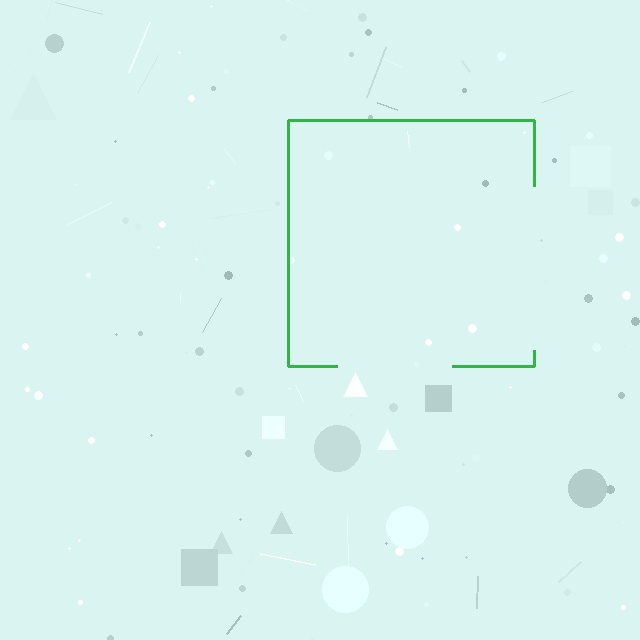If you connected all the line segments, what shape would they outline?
They would outline a square.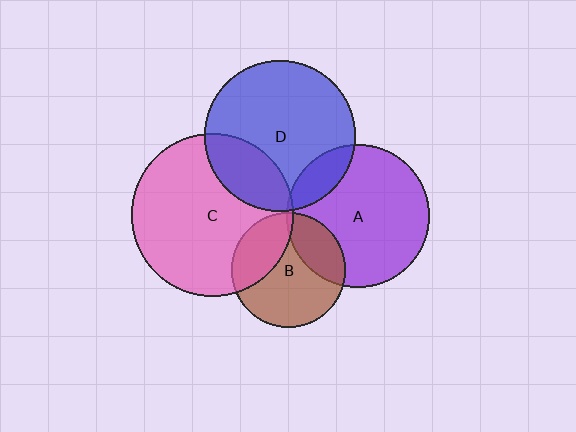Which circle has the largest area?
Circle C (pink).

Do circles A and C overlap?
Yes.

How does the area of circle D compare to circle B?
Approximately 1.7 times.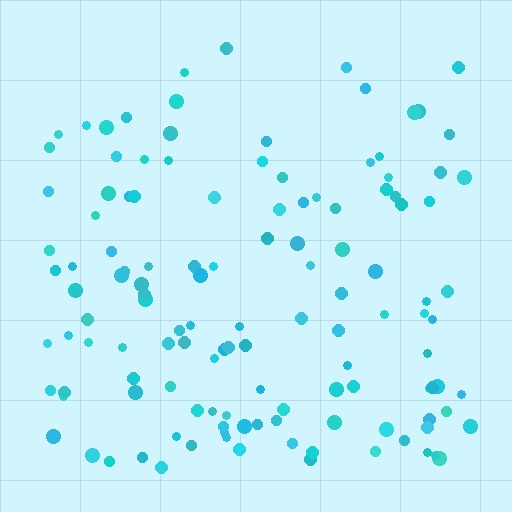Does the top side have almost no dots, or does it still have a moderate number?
Still a moderate number, just noticeably fewer than the bottom.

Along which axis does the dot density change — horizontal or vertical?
Vertical.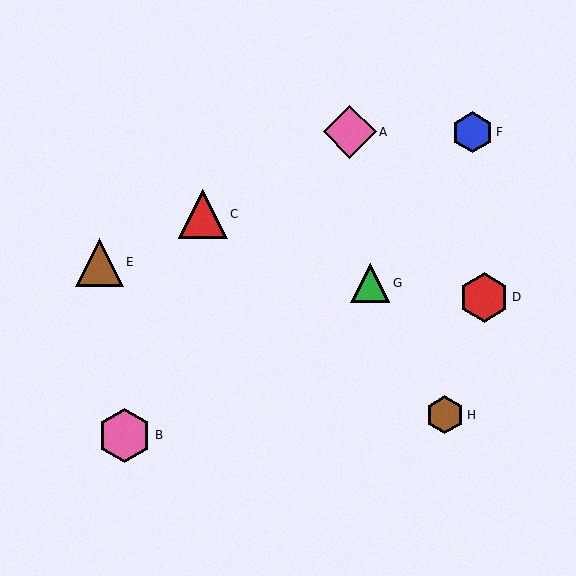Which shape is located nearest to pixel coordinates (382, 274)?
The green triangle (labeled G) at (370, 283) is nearest to that location.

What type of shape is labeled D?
Shape D is a red hexagon.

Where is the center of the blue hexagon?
The center of the blue hexagon is at (472, 132).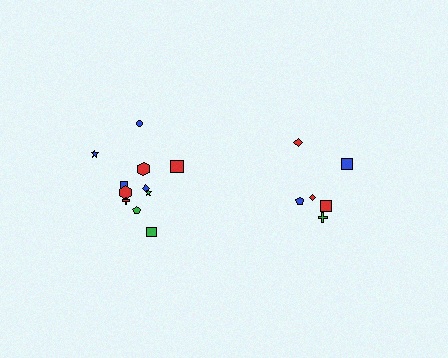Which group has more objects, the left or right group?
The left group.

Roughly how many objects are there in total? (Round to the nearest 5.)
Roughly 20 objects in total.